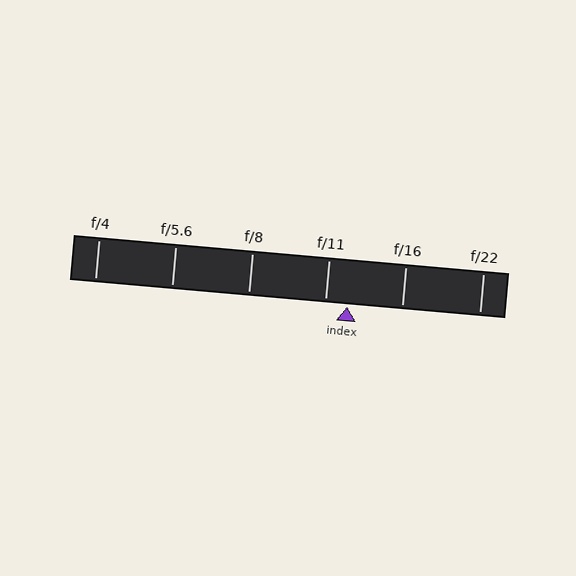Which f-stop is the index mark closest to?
The index mark is closest to f/11.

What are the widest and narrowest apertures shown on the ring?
The widest aperture shown is f/4 and the narrowest is f/22.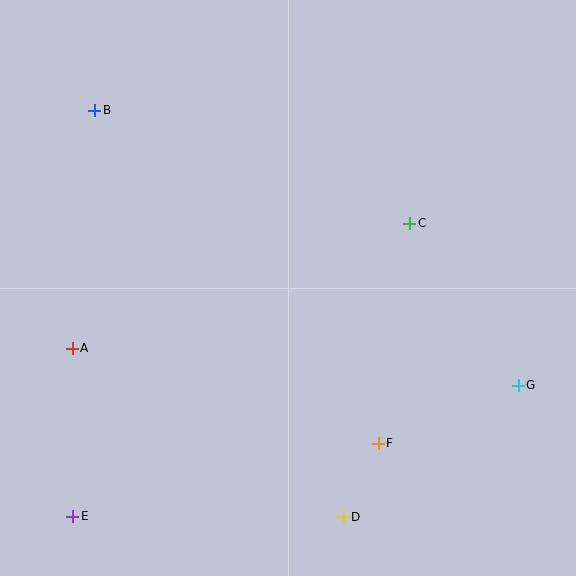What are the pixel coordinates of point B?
Point B is at (95, 110).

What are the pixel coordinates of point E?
Point E is at (73, 516).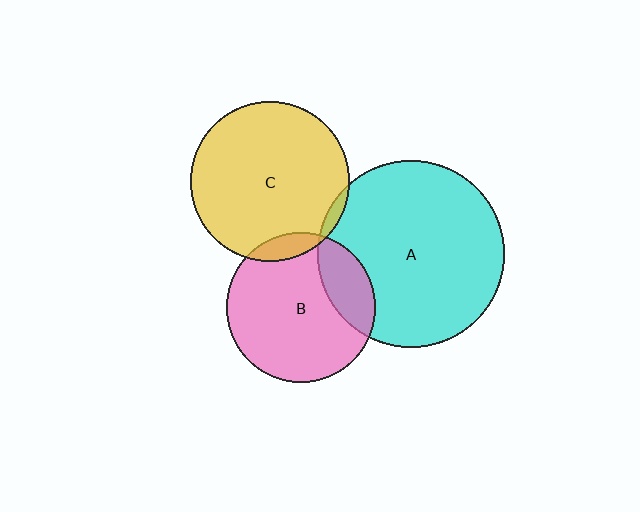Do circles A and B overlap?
Yes.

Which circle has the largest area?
Circle A (cyan).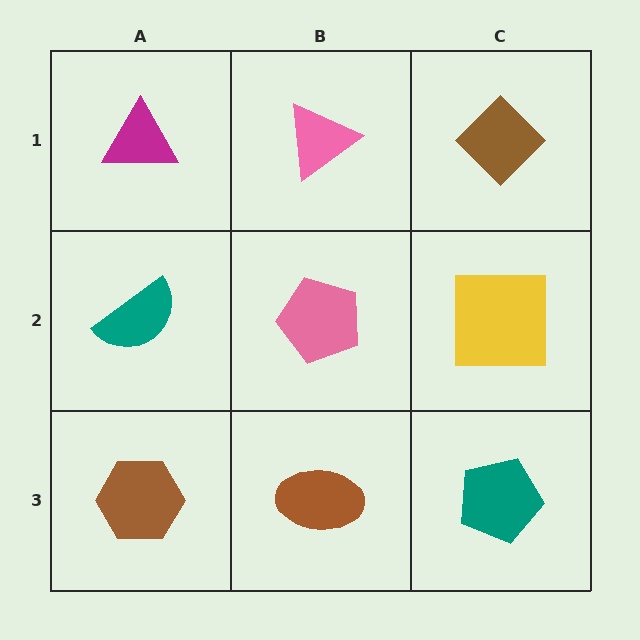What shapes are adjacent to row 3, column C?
A yellow square (row 2, column C), a brown ellipse (row 3, column B).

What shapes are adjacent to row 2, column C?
A brown diamond (row 1, column C), a teal pentagon (row 3, column C), a pink pentagon (row 2, column B).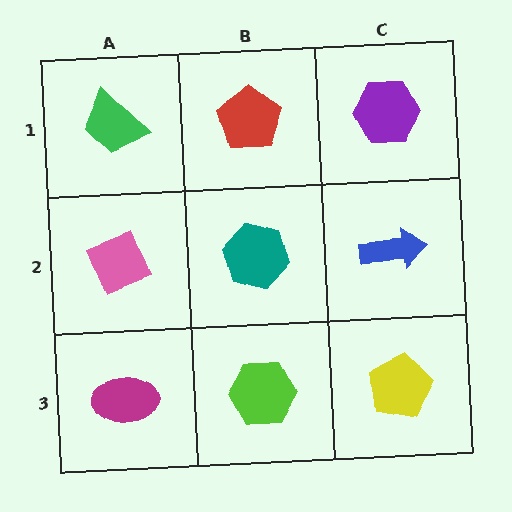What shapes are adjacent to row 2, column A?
A green trapezoid (row 1, column A), a magenta ellipse (row 3, column A), a teal hexagon (row 2, column B).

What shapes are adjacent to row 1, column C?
A blue arrow (row 2, column C), a red pentagon (row 1, column B).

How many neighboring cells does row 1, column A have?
2.